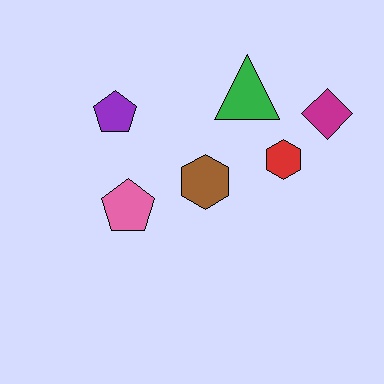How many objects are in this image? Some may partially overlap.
There are 6 objects.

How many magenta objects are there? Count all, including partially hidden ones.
There is 1 magenta object.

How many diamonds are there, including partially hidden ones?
There is 1 diamond.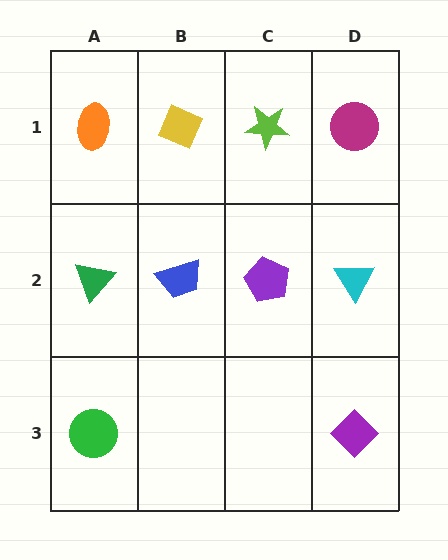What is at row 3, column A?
A green circle.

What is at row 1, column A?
An orange ellipse.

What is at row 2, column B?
A blue trapezoid.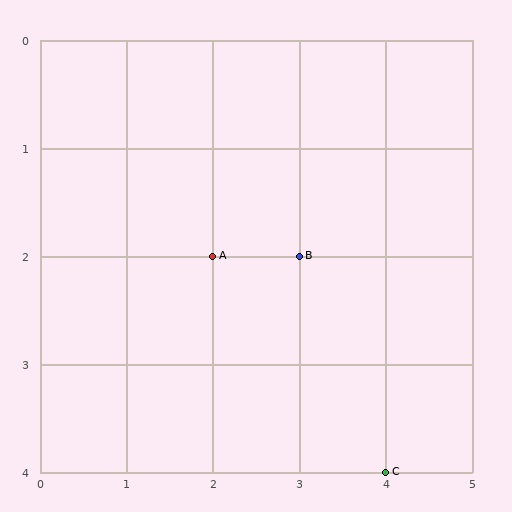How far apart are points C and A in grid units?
Points C and A are 2 columns and 2 rows apart (about 2.8 grid units diagonally).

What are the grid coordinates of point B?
Point B is at grid coordinates (3, 2).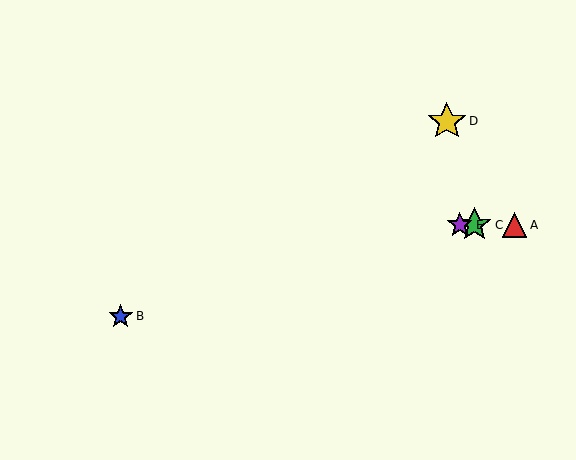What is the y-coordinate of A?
Object A is at y≈225.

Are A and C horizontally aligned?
Yes, both are at y≈225.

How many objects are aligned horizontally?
3 objects (A, C, E) are aligned horizontally.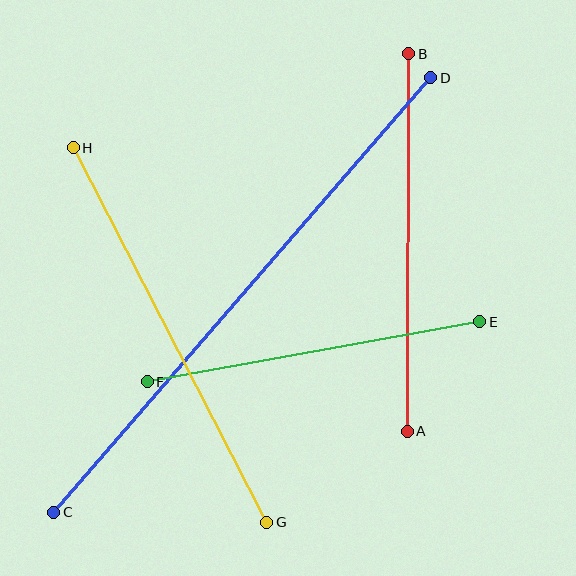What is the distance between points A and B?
The distance is approximately 378 pixels.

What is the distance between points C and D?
The distance is approximately 575 pixels.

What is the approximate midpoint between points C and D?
The midpoint is at approximately (242, 295) pixels.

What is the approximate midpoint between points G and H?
The midpoint is at approximately (170, 335) pixels.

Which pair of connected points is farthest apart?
Points C and D are farthest apart.